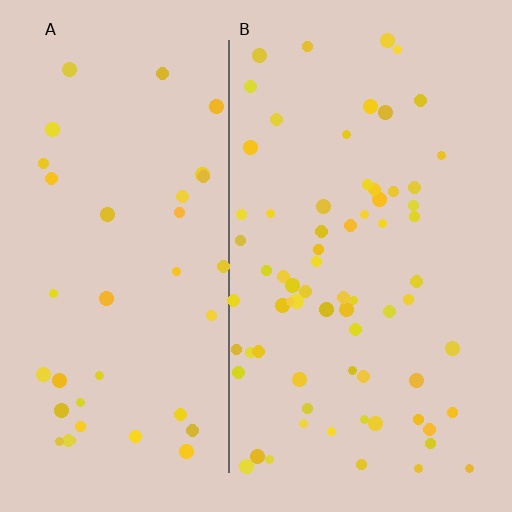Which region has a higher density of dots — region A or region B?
B (the right).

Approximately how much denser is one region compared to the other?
Approximately 1.8× — region B over region A.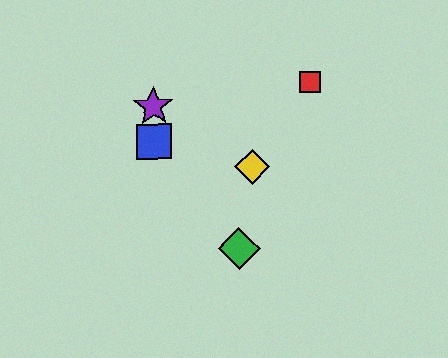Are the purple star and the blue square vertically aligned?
Yes, both are at x≈154.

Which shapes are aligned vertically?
The blue square, the purple star are aligned vertically.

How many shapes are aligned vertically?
2 shapes (the blue square, the purple star) are aligned vertically.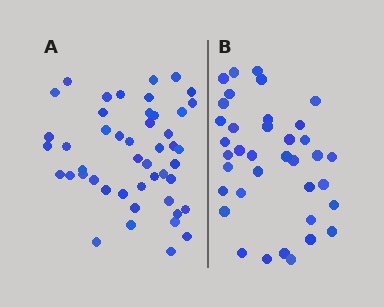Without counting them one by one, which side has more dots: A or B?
Region A (the left region) has more dots.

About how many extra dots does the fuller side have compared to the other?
Region A has roughly 10 or so more dots than region B.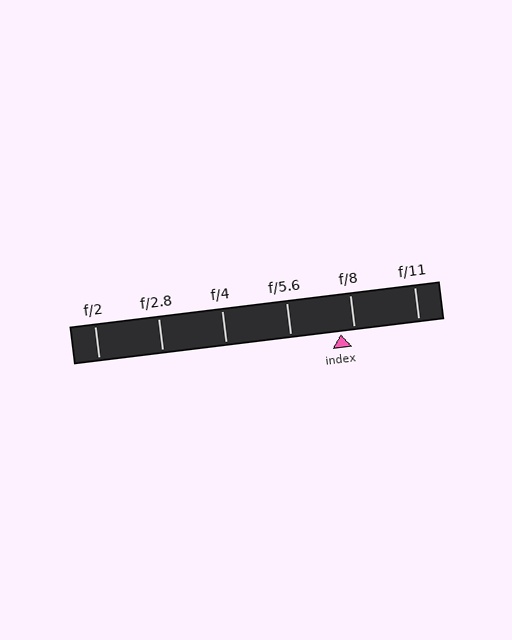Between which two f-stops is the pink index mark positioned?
The index mark is between f/5.6 and f/8.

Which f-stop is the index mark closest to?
The index mark is closest to f/8.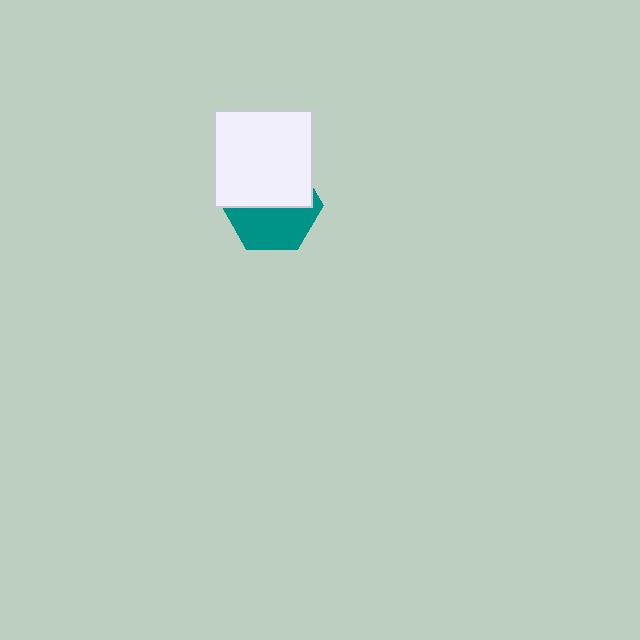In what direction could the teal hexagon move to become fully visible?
The teal hexagon could move down. That would shift it out from behind the white square entirely.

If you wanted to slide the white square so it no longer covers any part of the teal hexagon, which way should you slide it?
Slide it up — that is the most direct way to separate the two shapes.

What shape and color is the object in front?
The object in front is a white square.